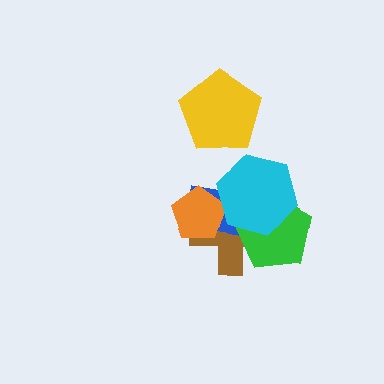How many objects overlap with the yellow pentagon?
0 objects overlap with the yellow pentagon.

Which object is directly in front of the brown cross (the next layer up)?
The blue rectangle is directly in front of the brown cross.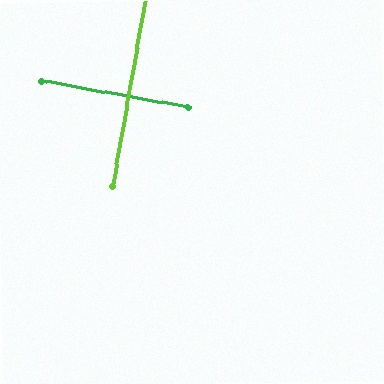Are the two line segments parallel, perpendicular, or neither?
Perpendicular — they meet at approximately 89°.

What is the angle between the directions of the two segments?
Approximately 89 degrees.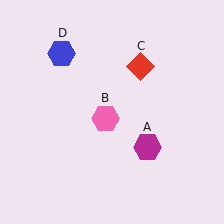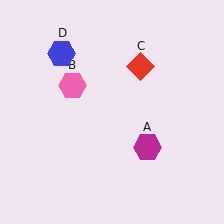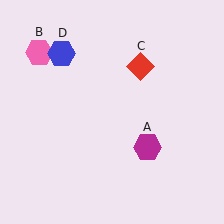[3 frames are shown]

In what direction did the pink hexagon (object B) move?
The pink hexagon (object B) moved up and to the left.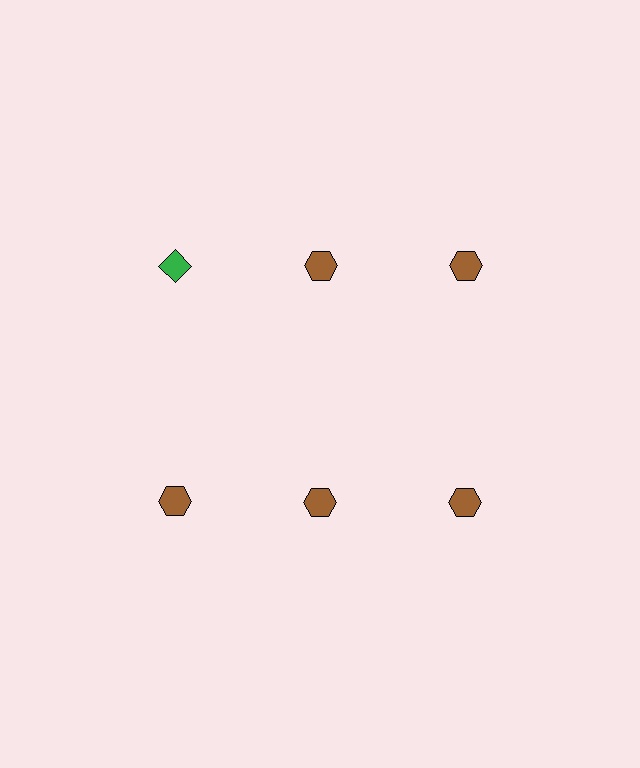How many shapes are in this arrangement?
There are 6 shapes arranged in a grid pattern.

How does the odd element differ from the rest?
It differs in both color (green instead of brown) and shape (diamond instead of hexagon).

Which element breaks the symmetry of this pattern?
The green diamond in the top row, leftmost column breaks the symmetry. All other shapes are brown hexagons.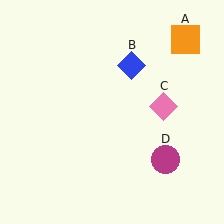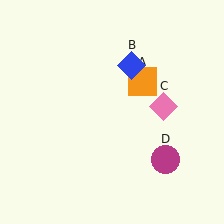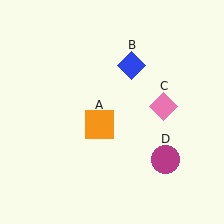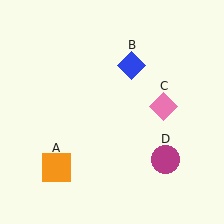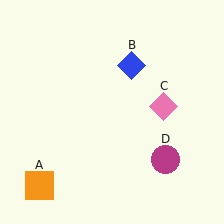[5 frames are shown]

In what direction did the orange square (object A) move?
The orange square (object A) moved down and to the left.